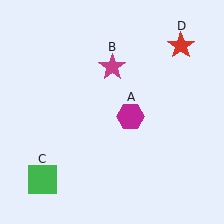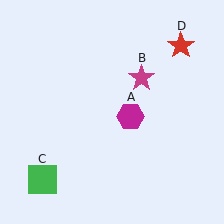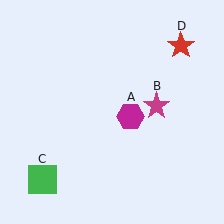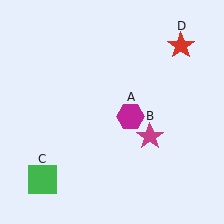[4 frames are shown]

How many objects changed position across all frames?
1 object changed position: magenta star (object B).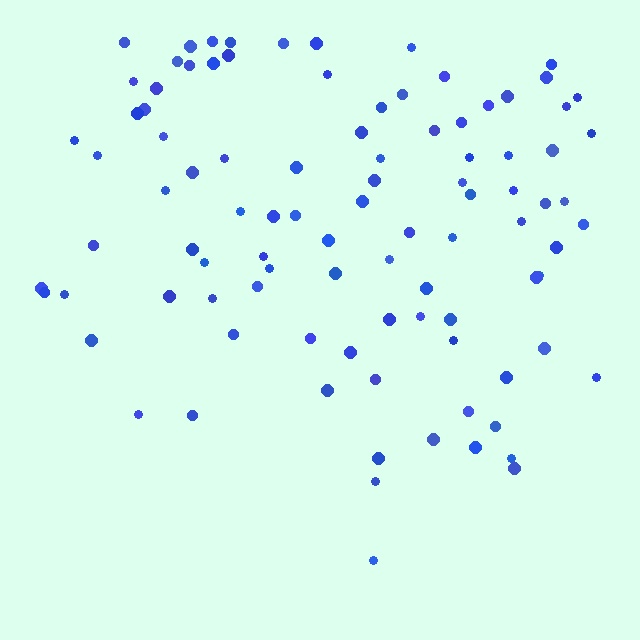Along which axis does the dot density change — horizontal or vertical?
Vertical.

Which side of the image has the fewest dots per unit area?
The bottom.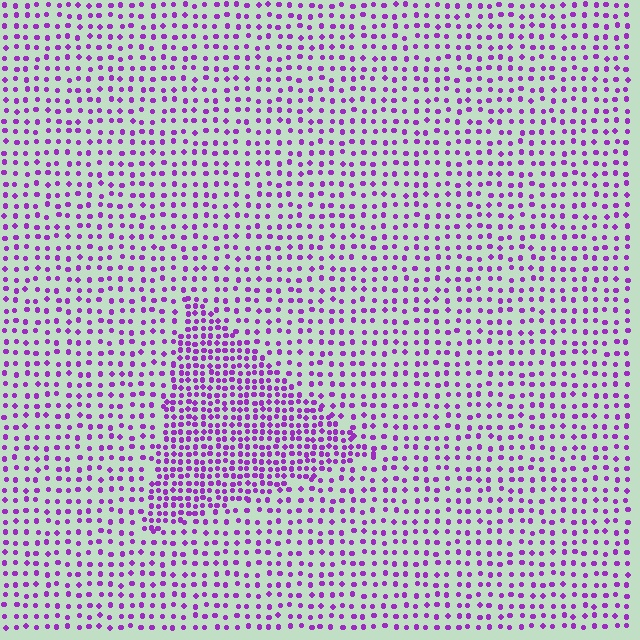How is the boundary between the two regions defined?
The boundary is defined by a change in element density (approximately 2.0x ratio). All elements are the same color, size, and shape.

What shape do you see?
I see a triangle.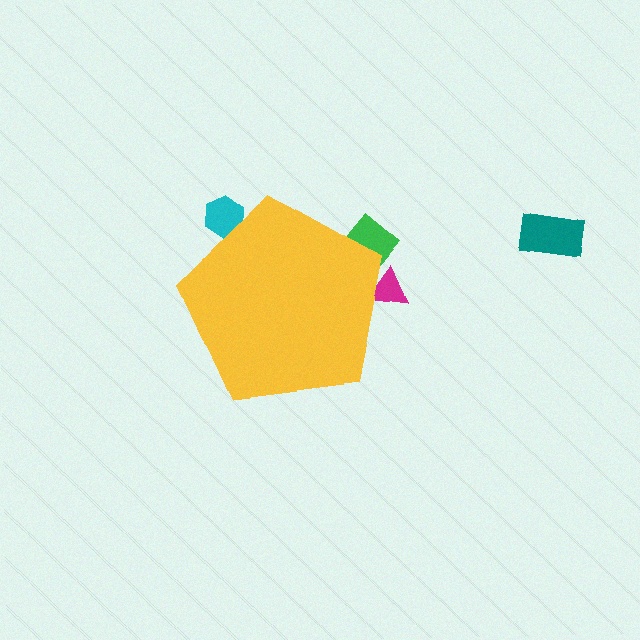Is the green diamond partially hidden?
Yes, the green diamond is partially hidden behind the yellow pentagon.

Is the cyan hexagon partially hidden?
Yes, the cyan hexagon is partially hidden behind the yellow pentagon.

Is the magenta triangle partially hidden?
Yes, the magenta triangle is partially hidden behind the yellow pentagon.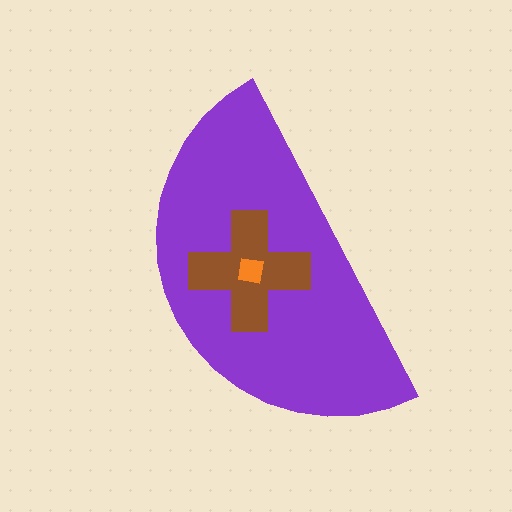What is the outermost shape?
The purple semicircle.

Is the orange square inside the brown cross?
Yes.